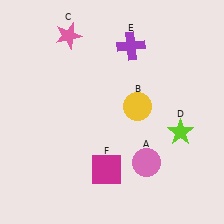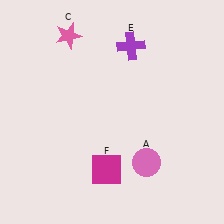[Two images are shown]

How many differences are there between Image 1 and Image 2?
There are 2 differences between the two images.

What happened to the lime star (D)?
The lime star (D) was removed in Image 2. It was in the bottom-right area of Image 1.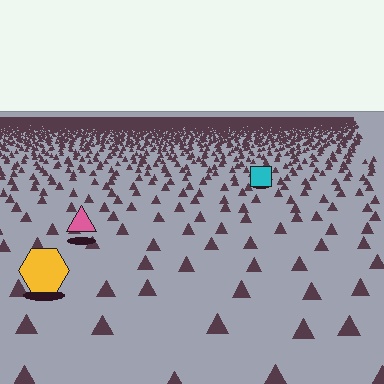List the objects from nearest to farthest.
From nearest to farthest: the yellow hexagon, the pink triangle, the cyan square.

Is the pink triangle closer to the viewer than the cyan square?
Yes. The pink triangle is closer — you can tell from the texture gradient: the ground texture is coarser near it.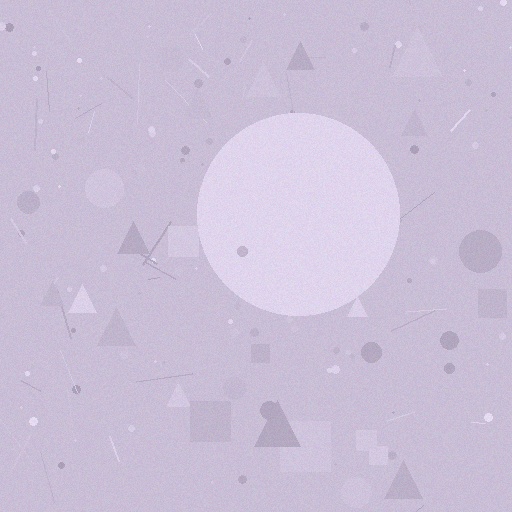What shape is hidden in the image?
A circle is hidden in the image.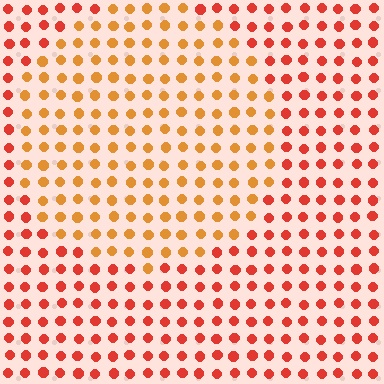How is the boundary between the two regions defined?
The boundary is defined purely by a slight shift in hue (about 31 degrees). Spacing, size, and orientation are identical on both sides.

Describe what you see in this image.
The image is filled with small red elements in a uniform arrangement. A circle-shaped region is visible where the elements are tinted to a slightly different hue, forming a subtle color boundary.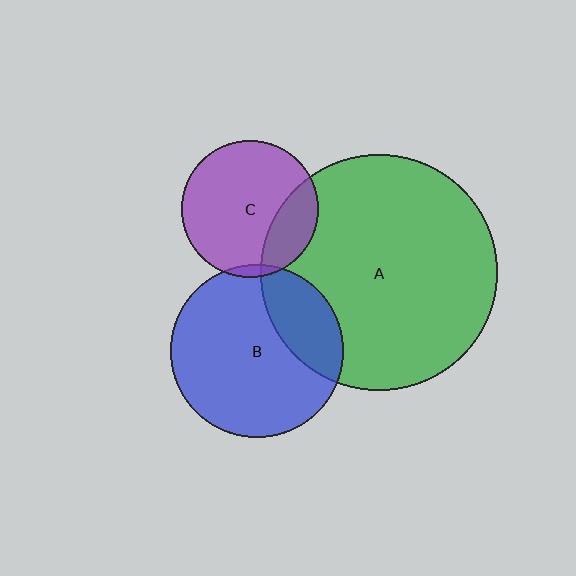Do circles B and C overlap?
Yes.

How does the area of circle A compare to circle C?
Approximately 3.0 times.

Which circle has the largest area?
Circle A (green).